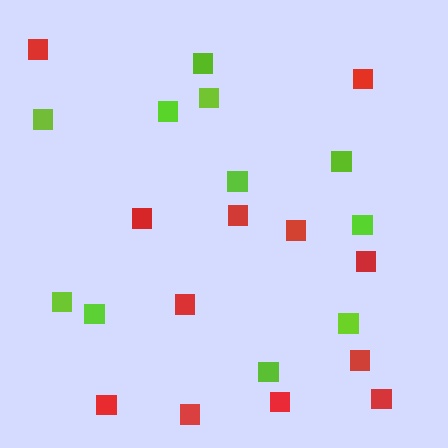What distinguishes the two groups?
There are 2 groups: one group of red squares (12) and one group of lime squares (11).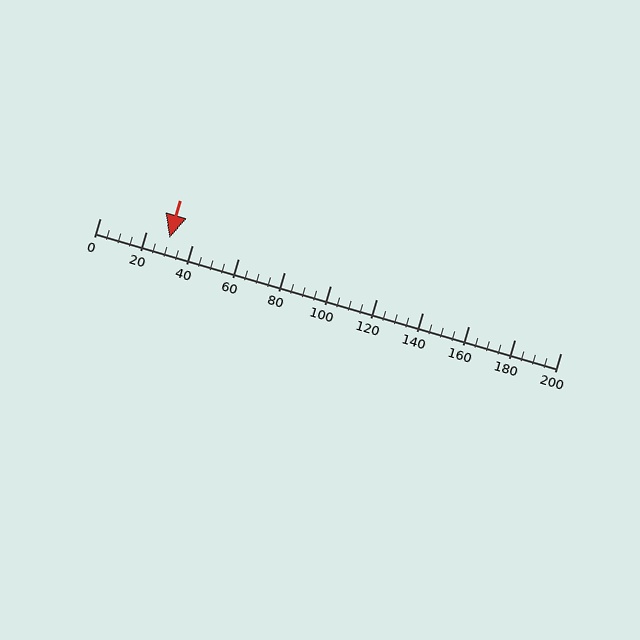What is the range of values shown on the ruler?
The ruler shows values from 0 to 200.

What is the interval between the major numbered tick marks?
The major tick marks are spaced 20 units apart.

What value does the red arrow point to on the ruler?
The red arrow points to approximately 30.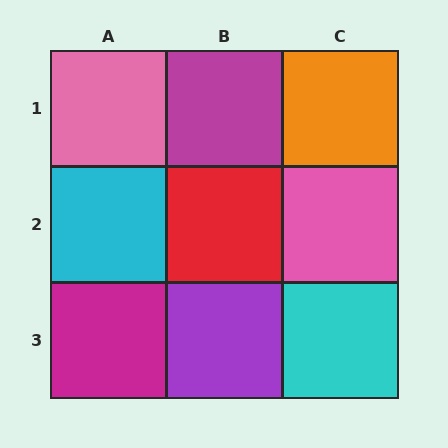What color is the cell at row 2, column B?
Red.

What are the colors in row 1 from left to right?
Pink, magenta, orange.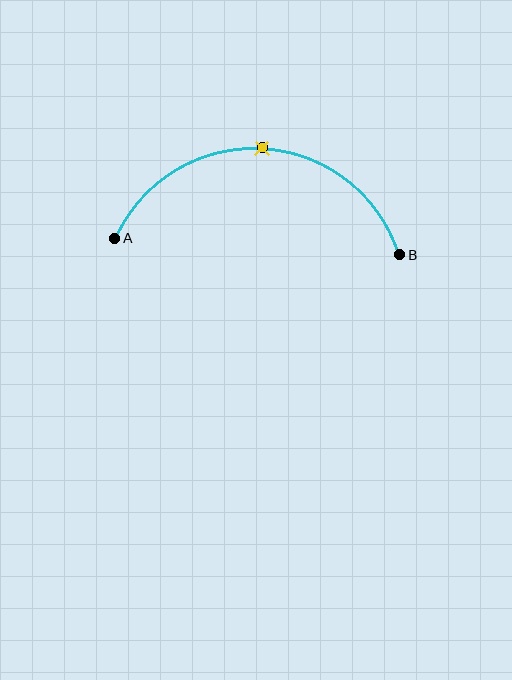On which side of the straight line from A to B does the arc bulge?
The arc bulges above the straight line connecting A and B.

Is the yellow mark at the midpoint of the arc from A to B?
Yes. The yellow mark lies on the arc at equal arc-length from both A and B — it is the arc midpoint.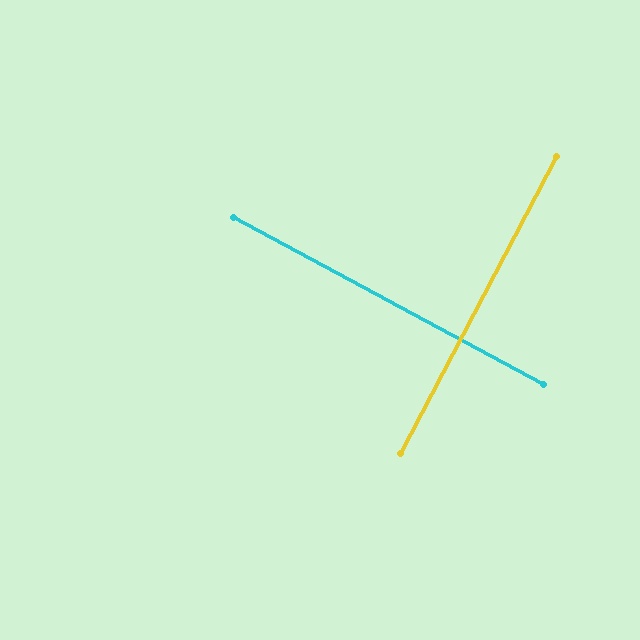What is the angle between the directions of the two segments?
Approximately 89 degrees.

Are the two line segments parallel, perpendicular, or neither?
Perpendicular — they meet at approximately 89°.